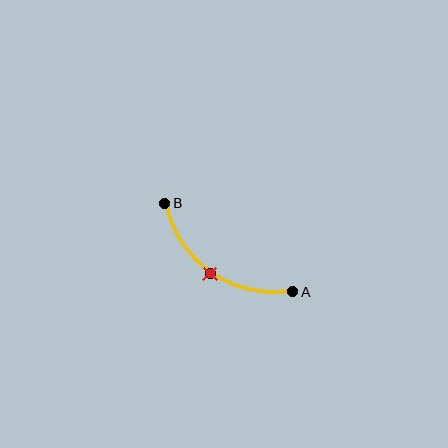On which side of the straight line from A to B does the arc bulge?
The arc bulges below and to the left of the straight line connecting A and B.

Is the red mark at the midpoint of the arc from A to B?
Yes. The red mark lies on the arc at equal arc-length from both A and B — it is the arc midpoint.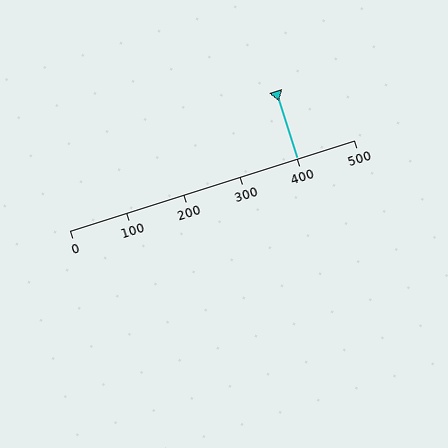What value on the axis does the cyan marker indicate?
The marker indicates approximately 400.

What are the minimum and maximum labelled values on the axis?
The axis runs from 0 to 500.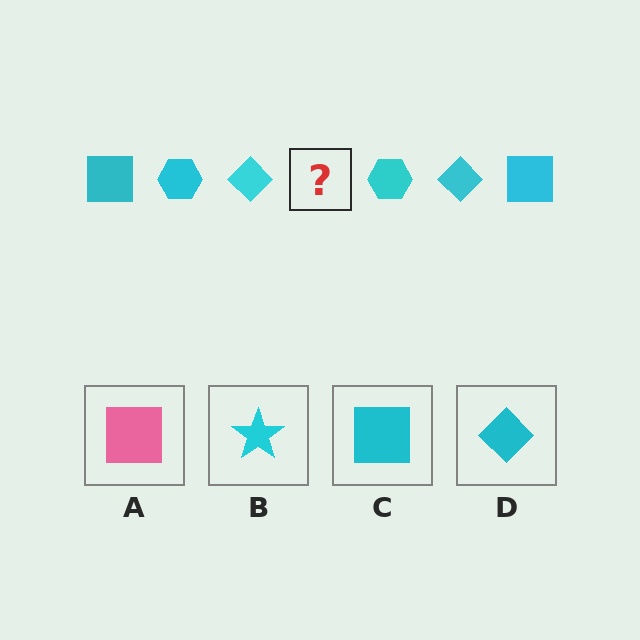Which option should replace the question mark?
Option C.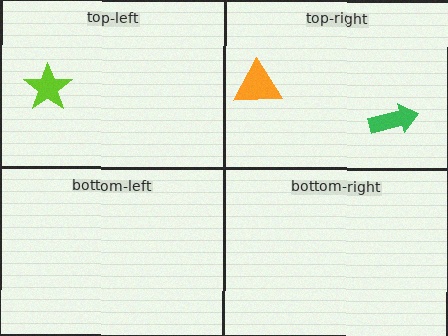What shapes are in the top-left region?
The lime star.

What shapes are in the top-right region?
The orange triangle, the green arrow.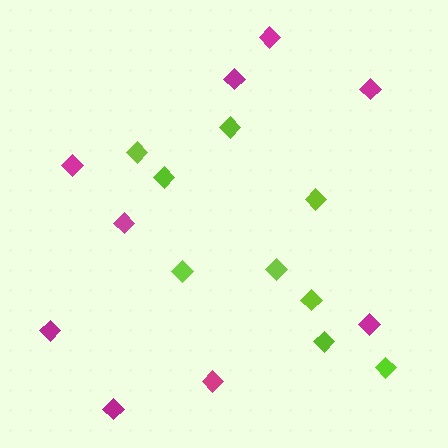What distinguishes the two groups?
There are 2 groups: one group of lime diamonds (9) and one group of magenta diamonds (9).